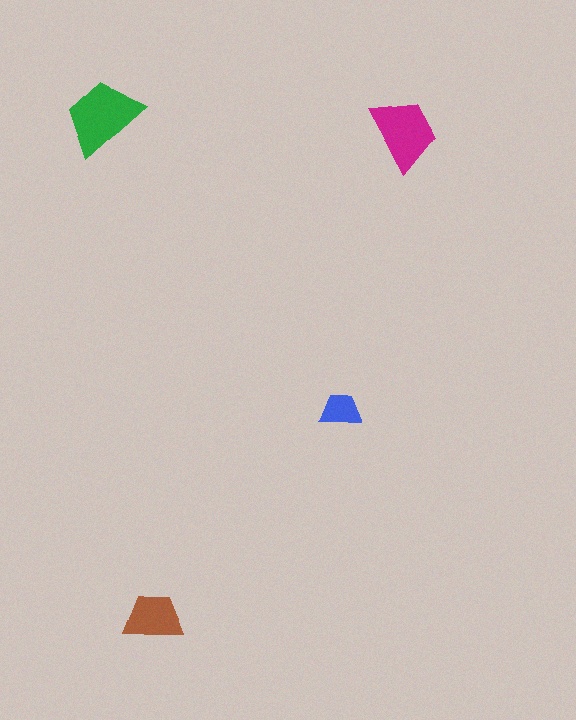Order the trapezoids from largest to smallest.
the green one, the magenta one, the brown one, the blue one.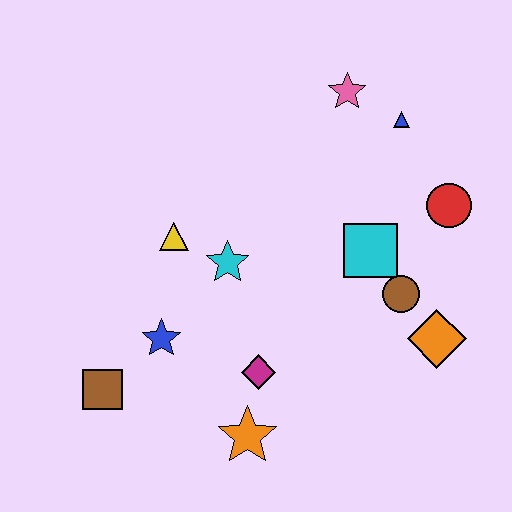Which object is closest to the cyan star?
The yellow triangle is closest to the cyan star.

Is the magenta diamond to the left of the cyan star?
No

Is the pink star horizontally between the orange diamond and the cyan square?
No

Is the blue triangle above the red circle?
Yes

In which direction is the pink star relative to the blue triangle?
The pink star is to the left of the blue triangle.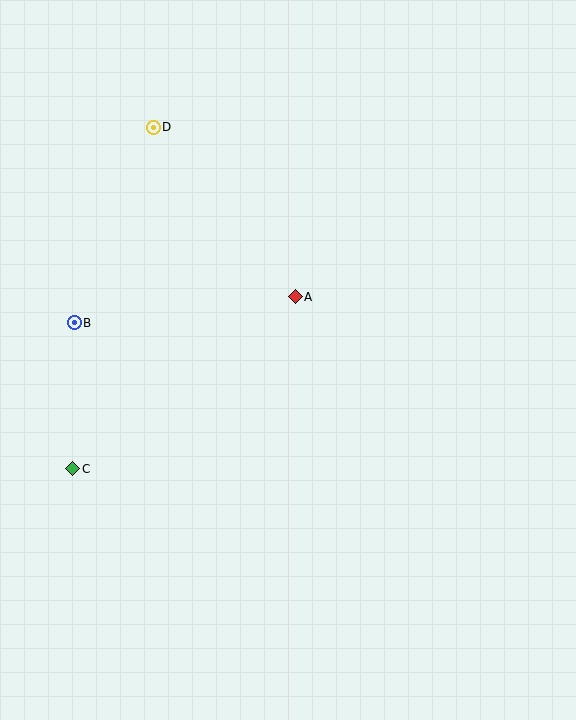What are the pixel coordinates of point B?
Point B is at (74, 323).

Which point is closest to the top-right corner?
Point A is closest to the top-right corner.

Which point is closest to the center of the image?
Point A at (295, 297) is closest to the center.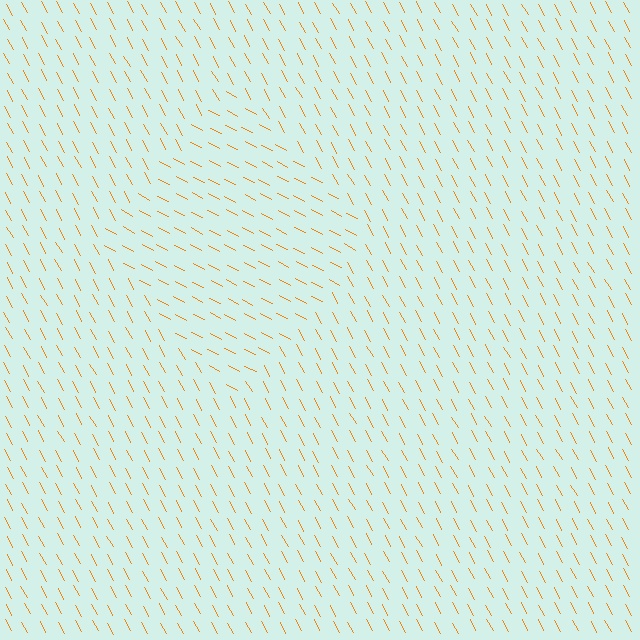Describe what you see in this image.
The image is filled with small orange line segments. A diamond region in the image has lines oriented differently from the surrounding lines, creating a visible texture boundary.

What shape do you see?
I see a diamond.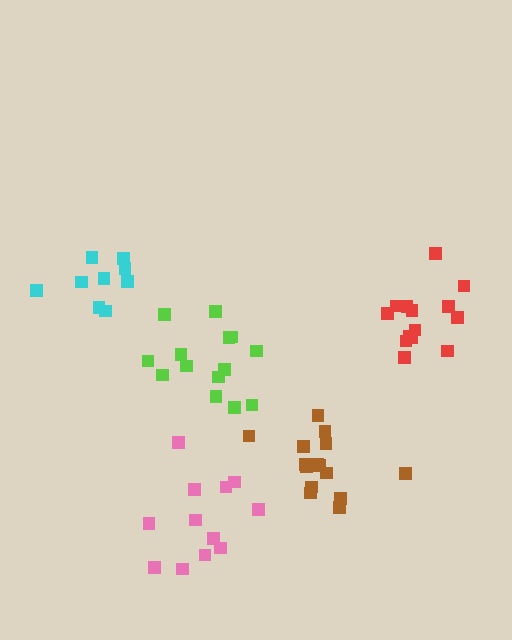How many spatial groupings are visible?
There are 5 spatial groupings.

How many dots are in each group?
Group 1: 15 dots, Group 2: 14 dots, Group 3: 14 dots, Group 4: 12 dots, Group 5: 9 dots (64 total).